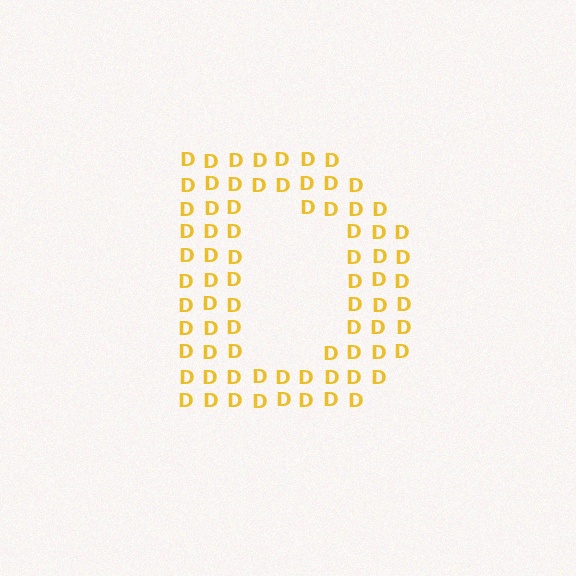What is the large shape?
The large shape is the letter D.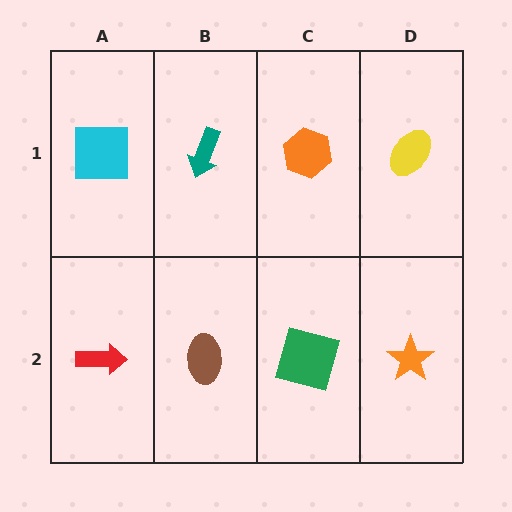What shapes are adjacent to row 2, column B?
A teal arrow (row 1, column B), a red arrow (row 2, column A), a green square (row 2, column C).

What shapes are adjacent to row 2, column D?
A yellow ellipse (row 1, column D), a green square (row 2, column C).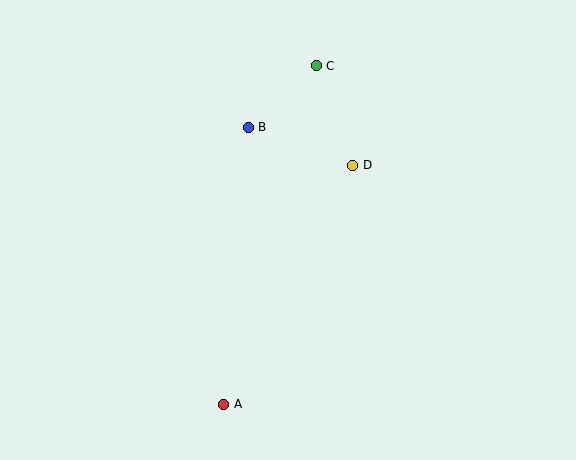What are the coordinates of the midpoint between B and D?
The midpoint between B and D is at (301, 146).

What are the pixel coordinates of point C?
Point C is at (316, 66).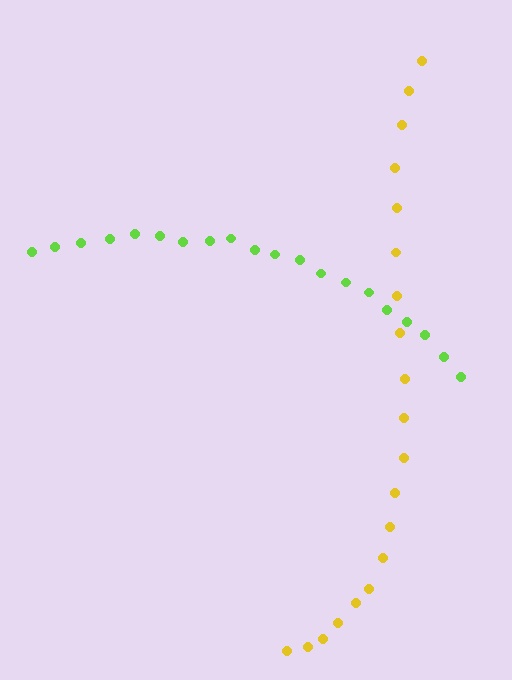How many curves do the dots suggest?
There are 2 distinct paths.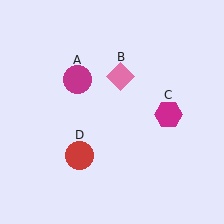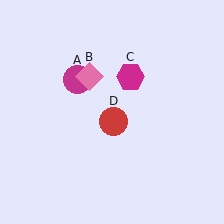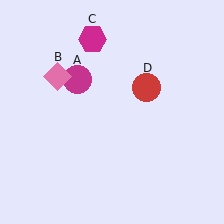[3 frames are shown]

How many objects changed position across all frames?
3 objects changed position: pink diamond (object B), magenta hexagon (object C), red circle (object D).